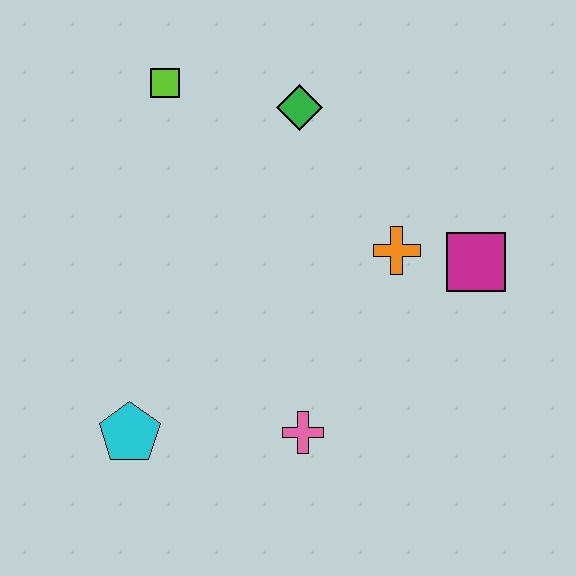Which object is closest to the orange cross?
The magenta square is closest to the orange cross.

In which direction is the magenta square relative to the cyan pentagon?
The magenta square is to the right of the cyan pentagon.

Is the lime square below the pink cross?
No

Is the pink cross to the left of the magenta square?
Yes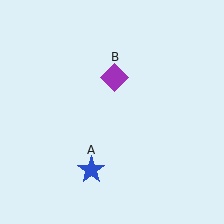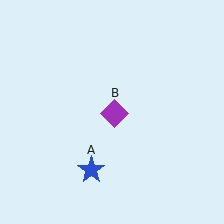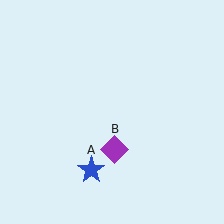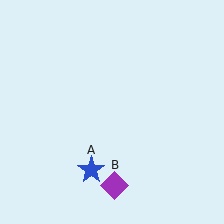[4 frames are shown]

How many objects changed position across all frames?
1 object changed position: purple diamond (object B).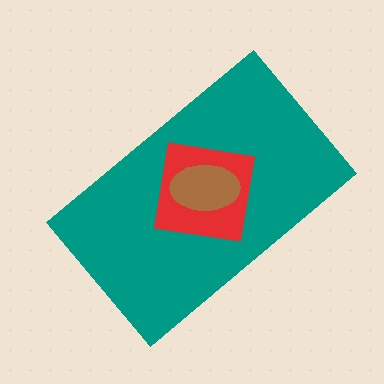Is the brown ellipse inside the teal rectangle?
Yes.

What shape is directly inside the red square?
The brown ellipse.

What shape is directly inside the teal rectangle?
The red square.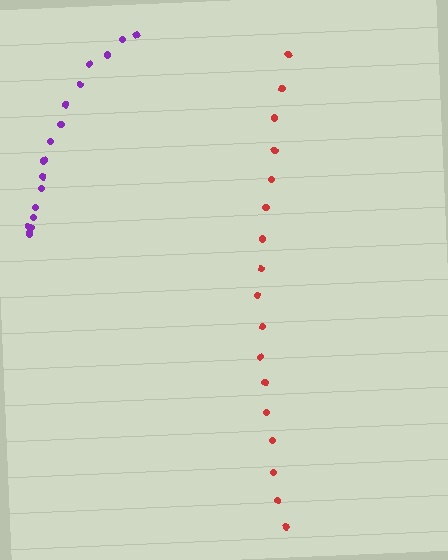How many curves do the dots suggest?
There are 2 distinct paths.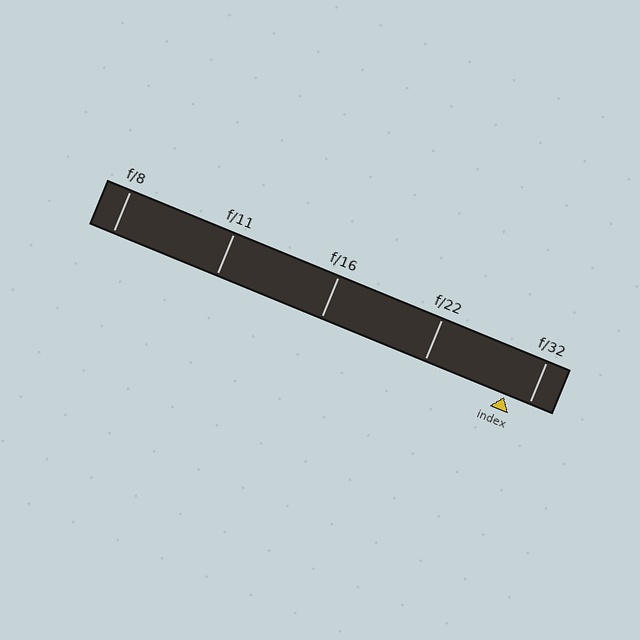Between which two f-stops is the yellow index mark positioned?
The index mark is between f/22 and f/32.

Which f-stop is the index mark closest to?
The index mark is closest to f/32.